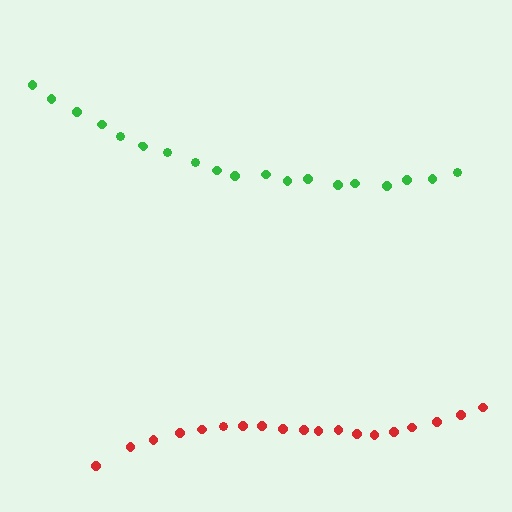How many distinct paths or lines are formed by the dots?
There are 2 distinct paths.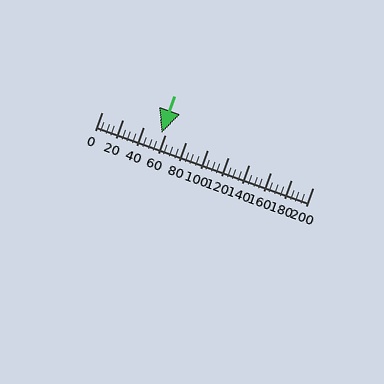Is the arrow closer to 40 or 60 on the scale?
The arrow is closer to 60.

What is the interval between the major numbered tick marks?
The major tick marks are spaced 20 units apart.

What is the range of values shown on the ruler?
The ruler shows values from 0 to 200.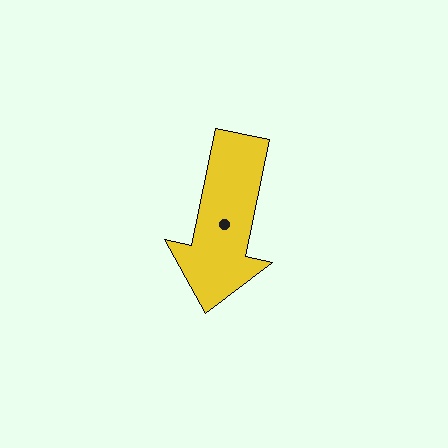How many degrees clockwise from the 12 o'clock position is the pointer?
Approximately 192 degrees.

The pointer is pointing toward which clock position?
Roughly 6 o'clock.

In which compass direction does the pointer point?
South.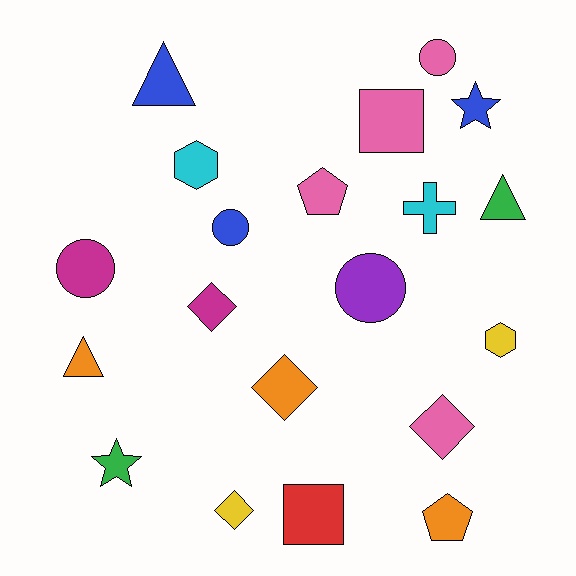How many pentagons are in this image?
There are 2 pentagons.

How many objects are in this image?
There are 20 objects.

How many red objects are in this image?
There is 1 red object.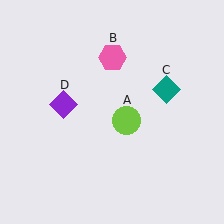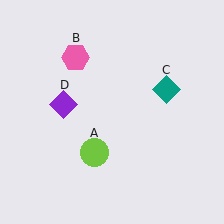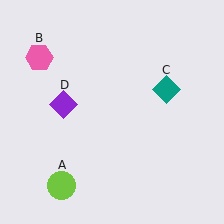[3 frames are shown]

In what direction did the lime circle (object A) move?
The lime circle (object A) moved down and to the left.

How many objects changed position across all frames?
2 objects changed position: lime circle (object A), pink hexagon (object B).